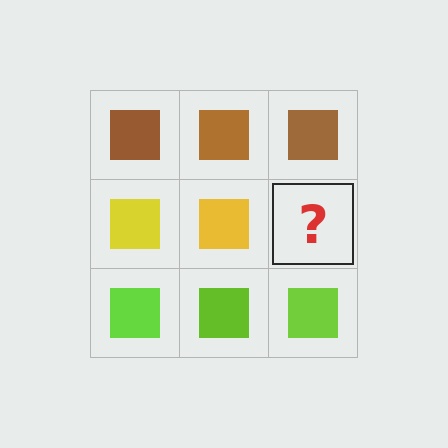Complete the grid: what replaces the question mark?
The question mark should be replaced with a yellow square.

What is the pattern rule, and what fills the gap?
The rule is that each row has a consistent color. The gap should be filled with a yellow square.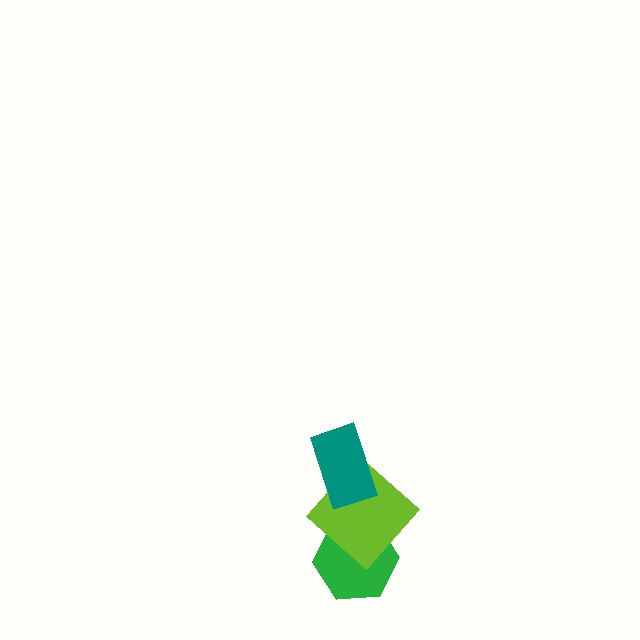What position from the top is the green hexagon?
The green hexagon is 3rd from the top.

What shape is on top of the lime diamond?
The teal rectangle is on top of the lime diamond.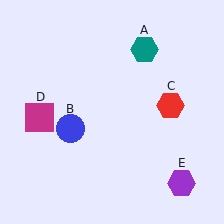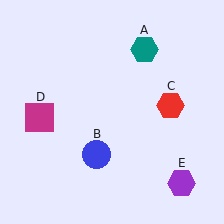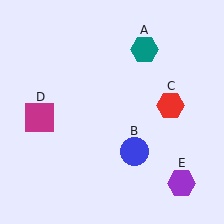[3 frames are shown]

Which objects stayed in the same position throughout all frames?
Teal hexagon (object A) and red hexagon (object C) and magenta square (object D) and purple hexagon (object E) remained stationary.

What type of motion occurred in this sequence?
The blue circle (object B) rotated counterclockwise around the center of the scene.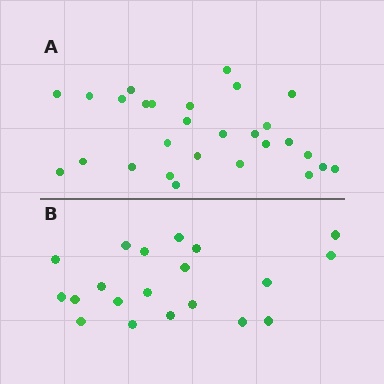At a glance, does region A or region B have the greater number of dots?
Region A (the top region) has more dots.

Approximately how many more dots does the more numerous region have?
Region A has roughly 8 or so more dots than region B.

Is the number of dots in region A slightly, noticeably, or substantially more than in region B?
Region A has noticeably more, but not dramatically so. The ratio is roughly 1.4 to 1.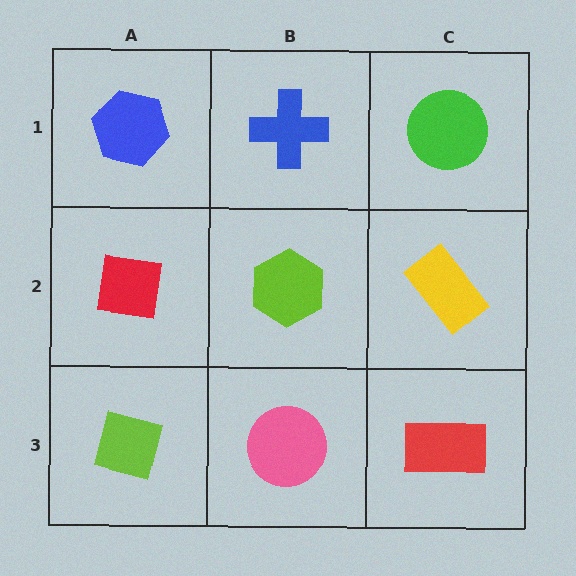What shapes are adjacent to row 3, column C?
A yellow rectangle (row 2, column C), a pink circle (row 3, column B).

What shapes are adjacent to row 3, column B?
A lime hexagon (row 2, column B), a lime square (row 3, column A), a red rectangle (row 3, column C).